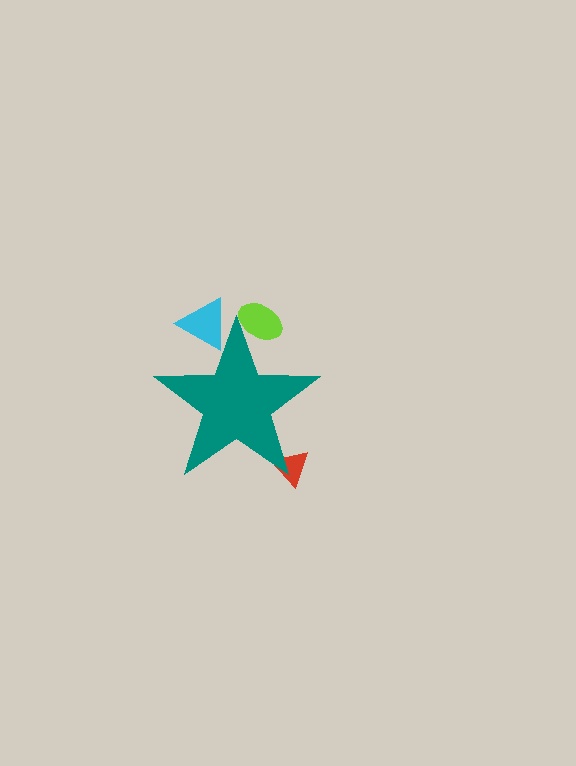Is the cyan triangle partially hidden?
Yes, the cyan triangle is partially hidden behind the teal star.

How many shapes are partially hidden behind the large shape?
3 shapes are partially hidden.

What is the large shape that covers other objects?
A teal star.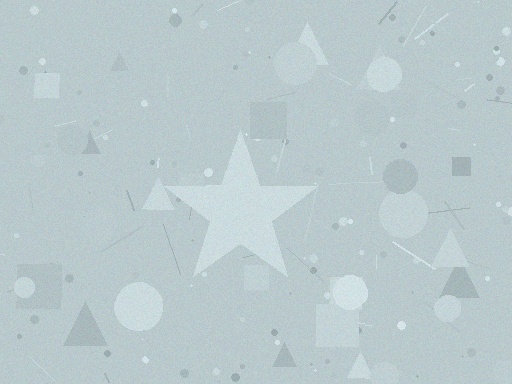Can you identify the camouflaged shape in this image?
The camouflaged shape is a star.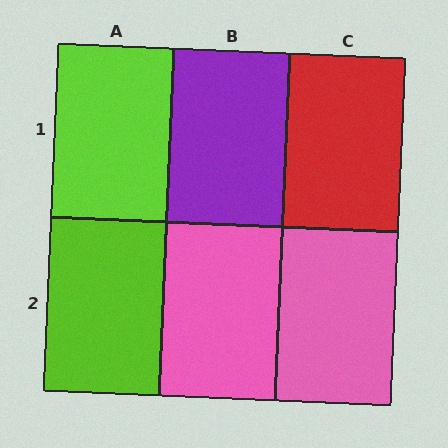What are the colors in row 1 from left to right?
Lime, purple, red.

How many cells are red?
1 cell is red.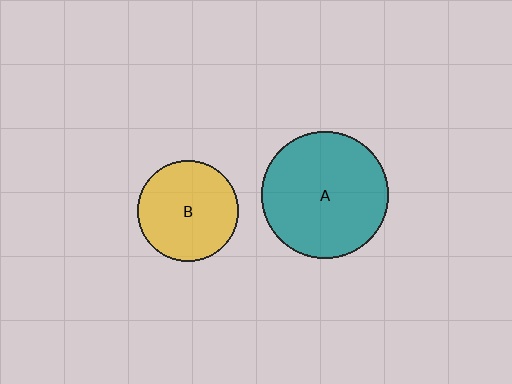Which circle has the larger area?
Circle A (teal).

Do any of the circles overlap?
No, none of the circles overlap.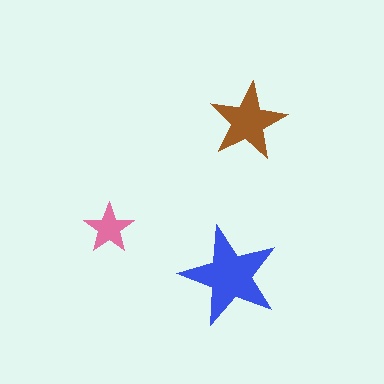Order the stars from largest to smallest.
the blue one, the brown one, the pink one.